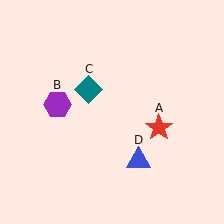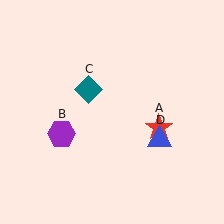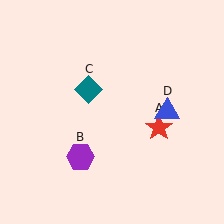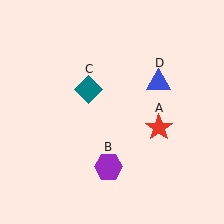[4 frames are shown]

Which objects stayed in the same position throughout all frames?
Red star (object A) and teal diamond (object C) remained stationary.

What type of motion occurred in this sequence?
The purple hexagon (object B), blue triangle (object D) rotated counterclockwise around the center of the scene.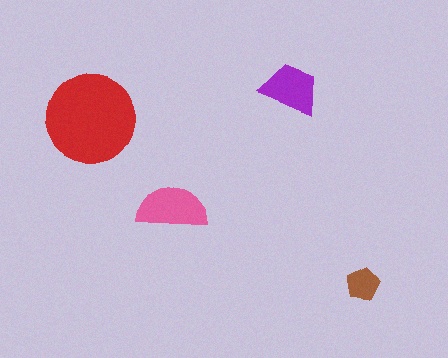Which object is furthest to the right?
The brown pentagon is rightmost.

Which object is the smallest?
The brown pentagon.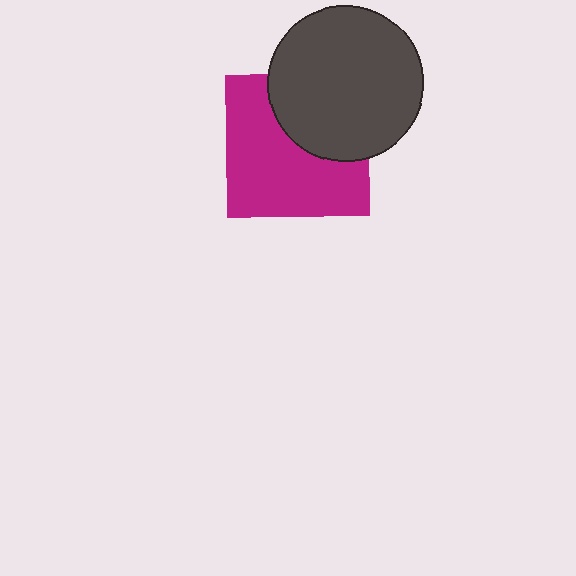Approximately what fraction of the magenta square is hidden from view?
Roughly 37% of the magenta square is hidden behind the dark gray circle.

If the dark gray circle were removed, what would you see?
You would see the complete magenta square.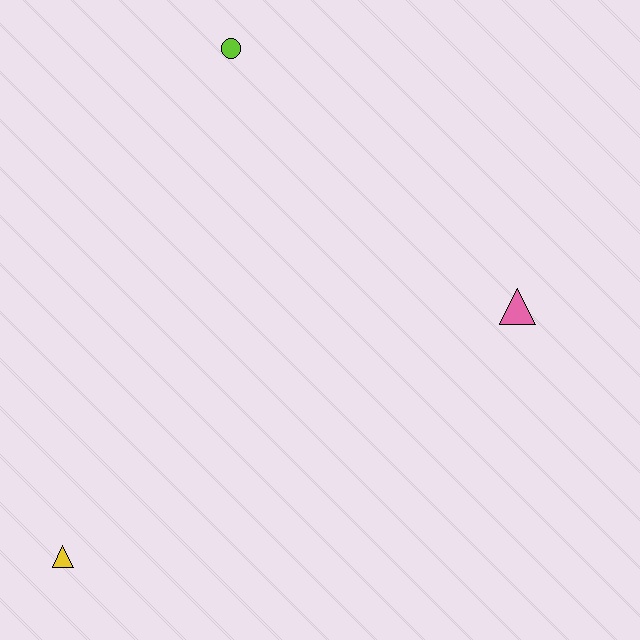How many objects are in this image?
There are 3 objects.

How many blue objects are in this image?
There are no blue objects.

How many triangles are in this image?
There are 2 triangles.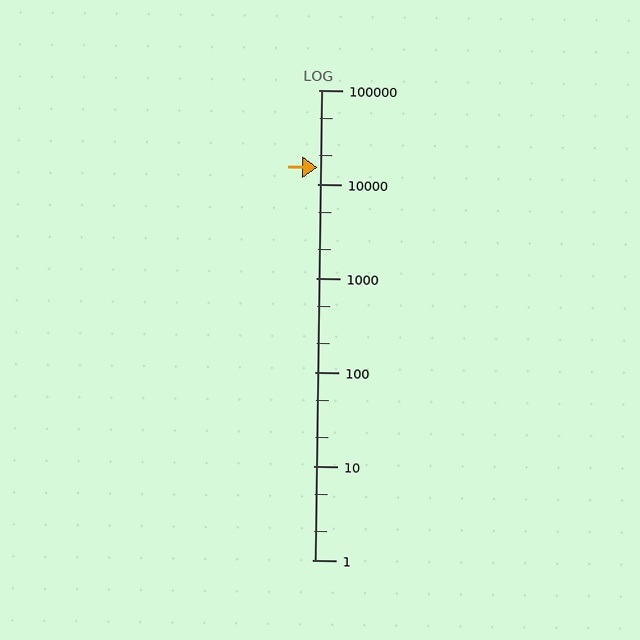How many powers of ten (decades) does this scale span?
The scale spans 5 decades, from 1 to 100000.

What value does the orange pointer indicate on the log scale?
The pointer indicates approximately 15000.